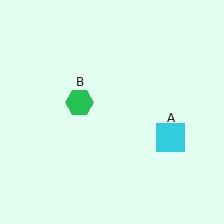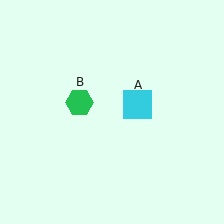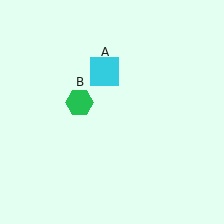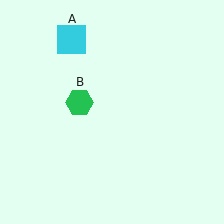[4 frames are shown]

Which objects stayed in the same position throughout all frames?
Green hexagon (object B) remained stationary.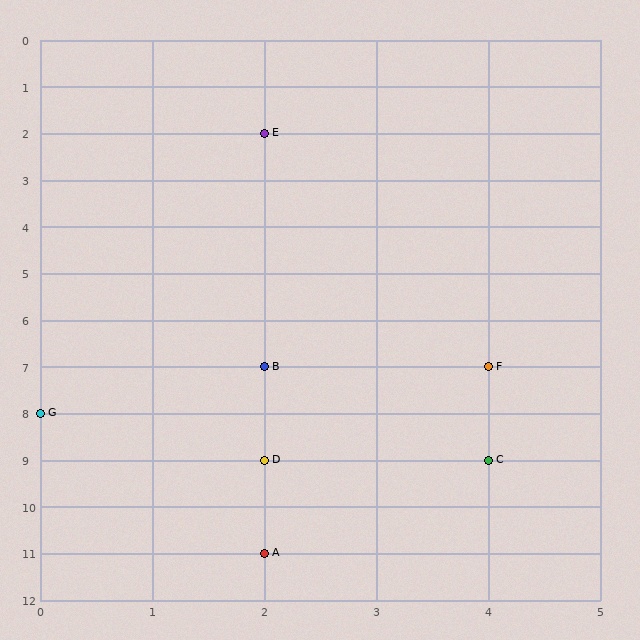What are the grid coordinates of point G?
Point G is at grid coordinates (0, 8).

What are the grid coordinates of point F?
Point F is at grid coordinates (4, 7).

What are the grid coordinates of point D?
Point D is at grid coordinates (2, 9).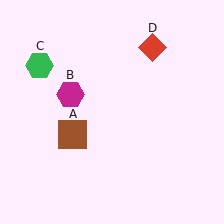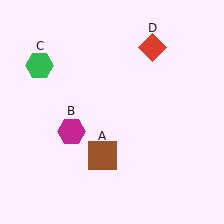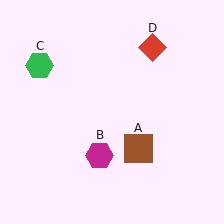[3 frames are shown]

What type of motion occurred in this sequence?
The brown square (object A), magenta hexagon (object B) rotated counterclockwise around the center of the scene.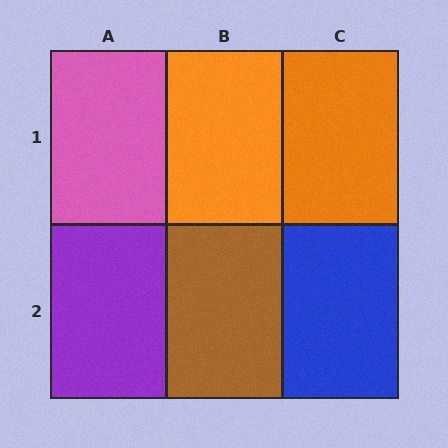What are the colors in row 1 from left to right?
Pink, orange, orange.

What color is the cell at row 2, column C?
Blue.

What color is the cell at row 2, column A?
Purple.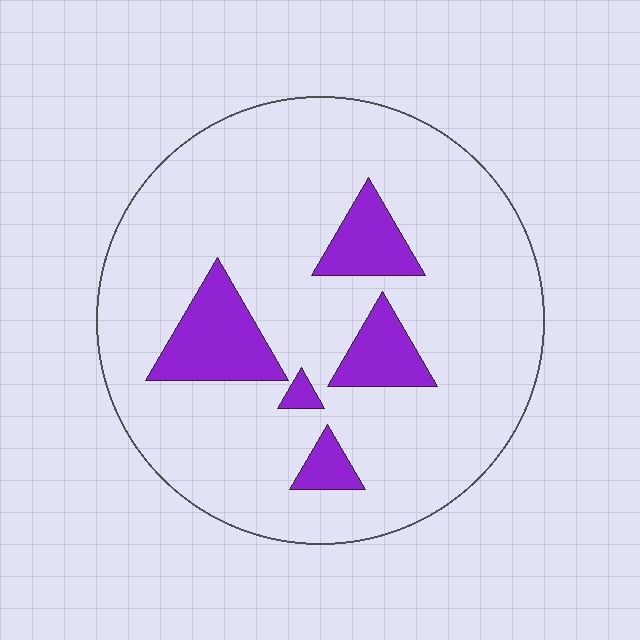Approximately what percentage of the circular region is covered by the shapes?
Approximately 15%.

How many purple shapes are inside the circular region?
5.